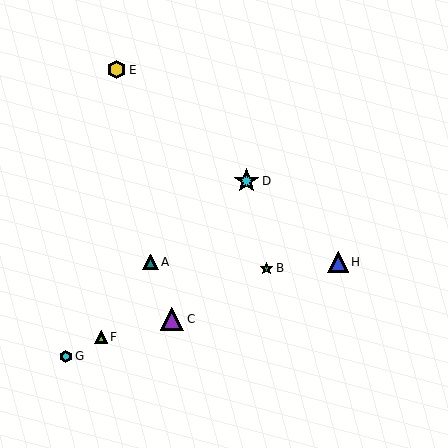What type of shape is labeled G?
Shape G is a cyan hexagon.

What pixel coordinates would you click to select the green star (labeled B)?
Click at (266, 268) to select the green star B.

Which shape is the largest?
The cyan star (labeled D) is the largest.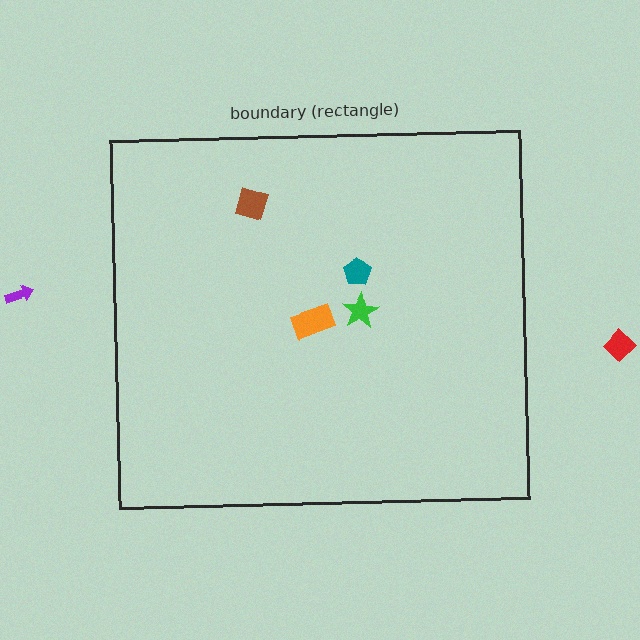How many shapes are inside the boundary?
4 inside, 2 outside.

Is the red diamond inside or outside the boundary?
Outside.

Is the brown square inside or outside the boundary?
Inside.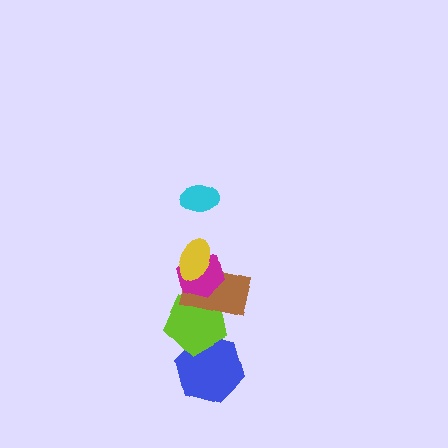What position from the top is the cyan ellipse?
The cyan ellipse is 1st from the top.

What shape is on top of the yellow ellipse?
The cyan ellipse is on top of the yellow ellipse.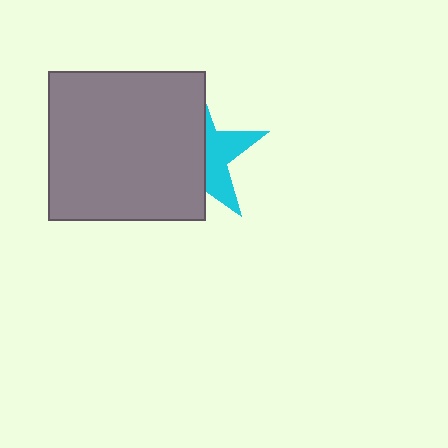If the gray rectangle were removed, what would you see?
You would see the complete cyan star.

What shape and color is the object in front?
The object in front is a gray rectangle.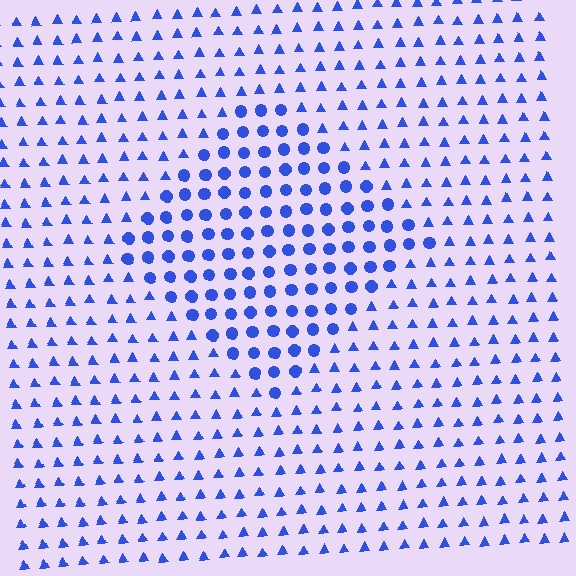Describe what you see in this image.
The image is filled with small blue elements arranged in a uniform grid. A diamond-shaped region contains circles, while the surrounding area contains triangles. The boundary is defined purely by the change in element shape.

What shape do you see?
I see a diamond.